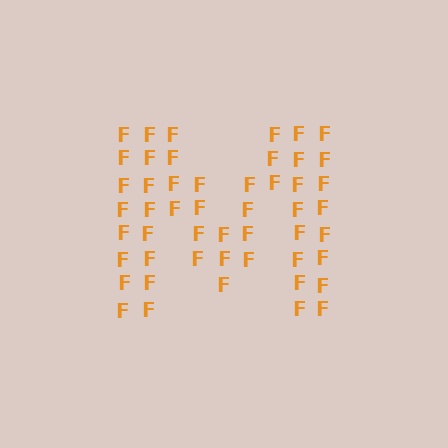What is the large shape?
The large shape is the letter M.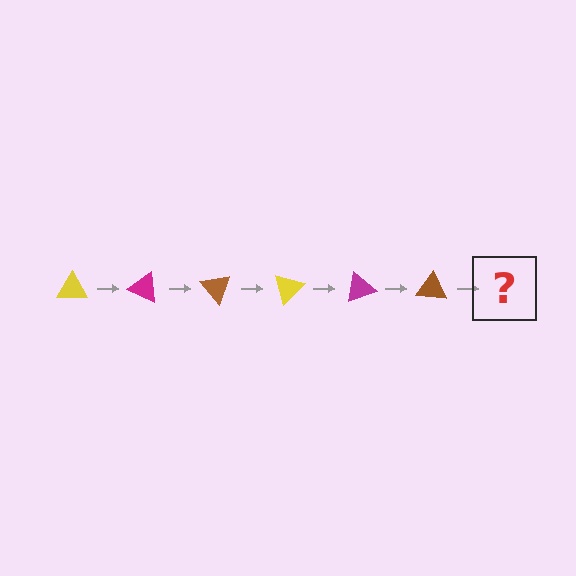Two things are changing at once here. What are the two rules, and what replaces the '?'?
The two rules are that it rotates 25 degrees each step and the color cycles through yellow, magenta, and brown. The '?' should be a yellow triangle, rotated 150 degrees from the start.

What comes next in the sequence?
The next element should be a yellow triangle, rotated 150 degrees from the start.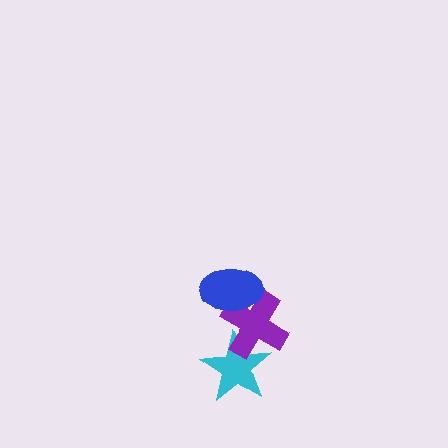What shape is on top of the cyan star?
The purple cross is on top of the cyan star.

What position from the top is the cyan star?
The cyan star is 3rd from the top.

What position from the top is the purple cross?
The purple cross is 2nd from the top.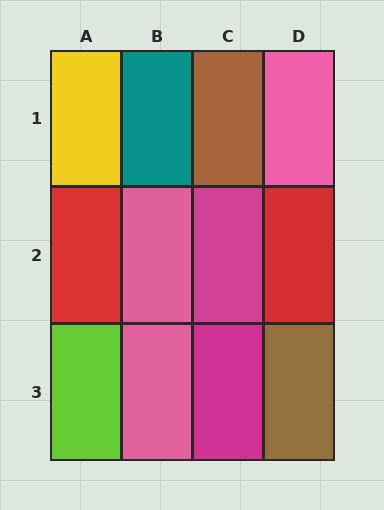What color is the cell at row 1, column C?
Brown.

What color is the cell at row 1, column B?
Teal.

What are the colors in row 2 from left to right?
Red, pink, magenta, red.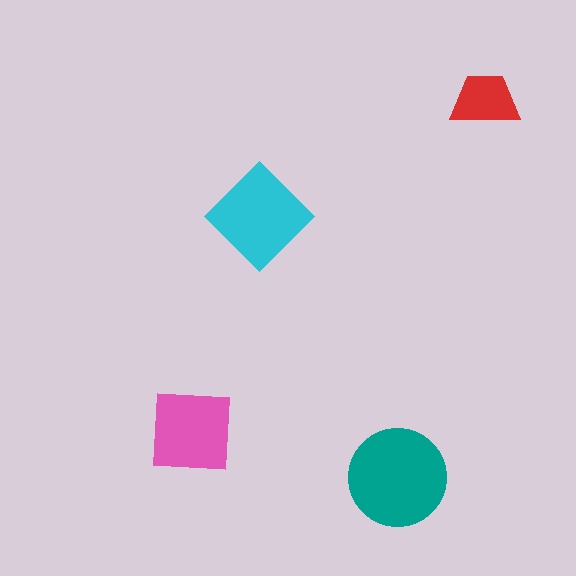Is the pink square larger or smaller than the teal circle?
Smaller.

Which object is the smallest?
The red trapezoid.